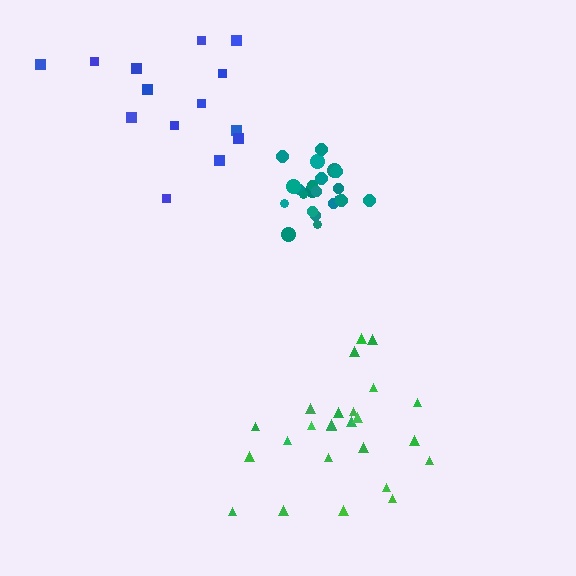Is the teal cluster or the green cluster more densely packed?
Teal.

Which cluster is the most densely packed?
Teal.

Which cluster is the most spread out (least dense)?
Blue.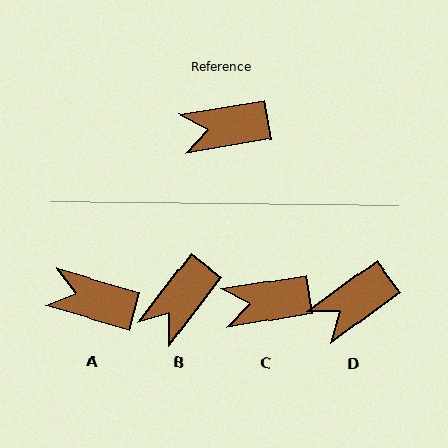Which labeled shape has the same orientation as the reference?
C.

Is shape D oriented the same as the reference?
No, it is off by about 27 degrees.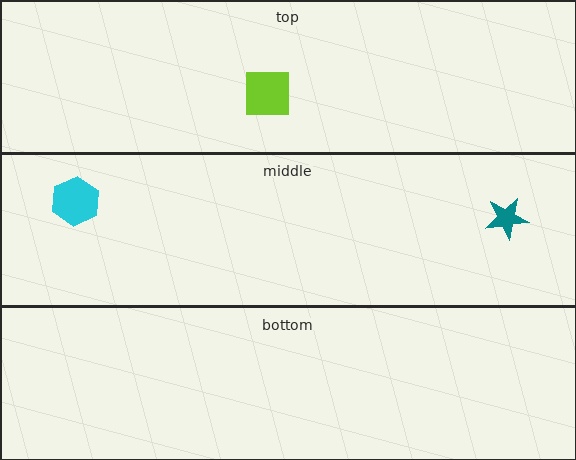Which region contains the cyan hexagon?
The middle region.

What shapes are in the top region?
The lime square.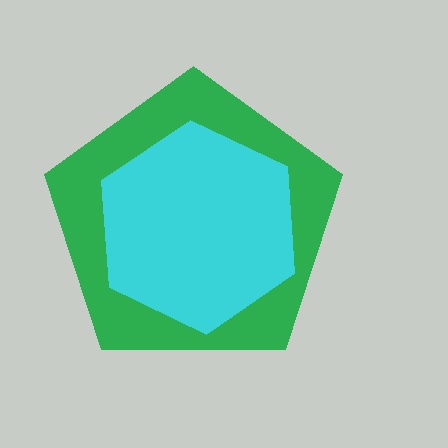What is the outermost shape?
The green pentagon.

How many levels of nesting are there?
2.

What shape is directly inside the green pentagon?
The cyan hexagon.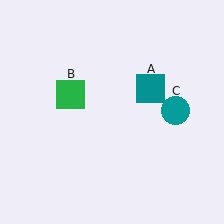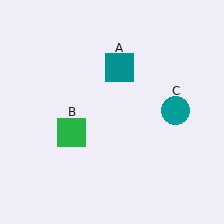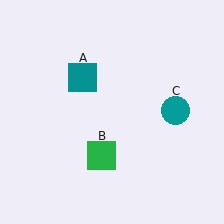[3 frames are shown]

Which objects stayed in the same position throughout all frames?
Teal circle (object C) remained stationary.